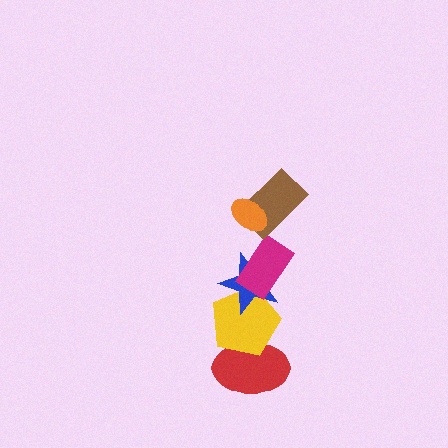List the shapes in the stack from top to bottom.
From top to bottom: the orange ellipse, the brown rectangle, the magenta rectangle, the blue star, the yellow pentagon, the red ellipse.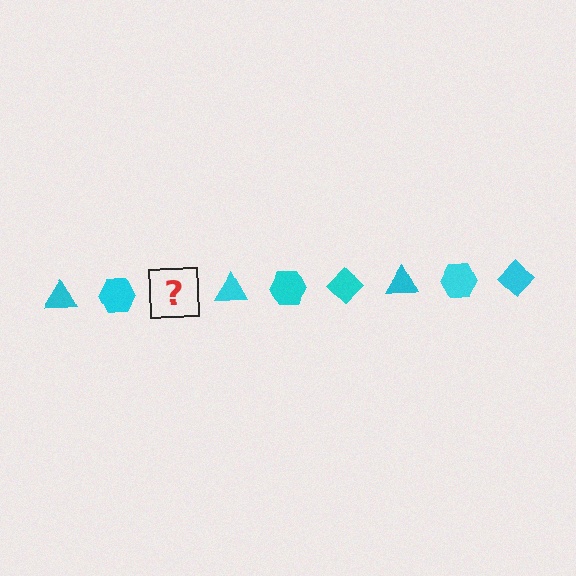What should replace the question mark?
The question mark should be replaced with a cyan diamond.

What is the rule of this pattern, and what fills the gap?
The rule is that the pattern cycles through triangle, hexagon, diamond shapes in cyan. The gap should be filled with a cyan diamond.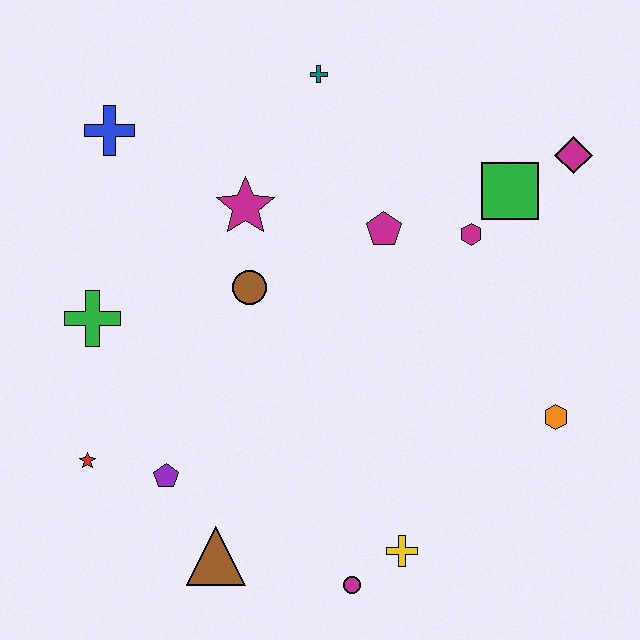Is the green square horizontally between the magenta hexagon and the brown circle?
No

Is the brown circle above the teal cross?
No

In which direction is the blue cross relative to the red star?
The blue cross is above the red star.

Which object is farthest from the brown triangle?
The magenta diamond is farthest from the brown triangle.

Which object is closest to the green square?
The magenta hexagon is closest to the green square.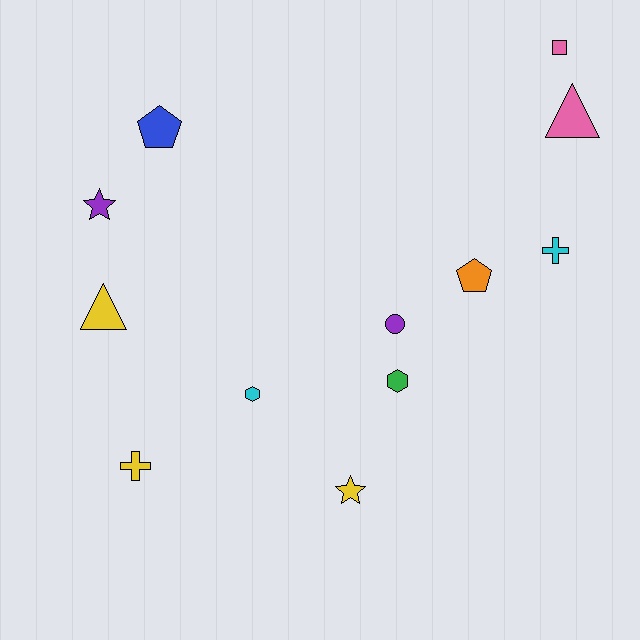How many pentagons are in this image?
There are 2 pentagons.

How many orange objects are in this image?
There is 1 orange object.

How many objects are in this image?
There are 12 objects.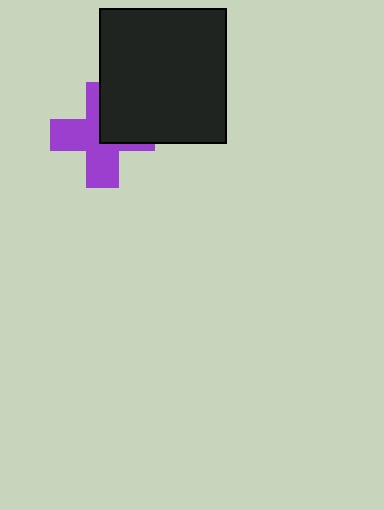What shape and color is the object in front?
The object in front is a black rectangle.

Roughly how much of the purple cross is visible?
About half of it is visible (roughly 64%).